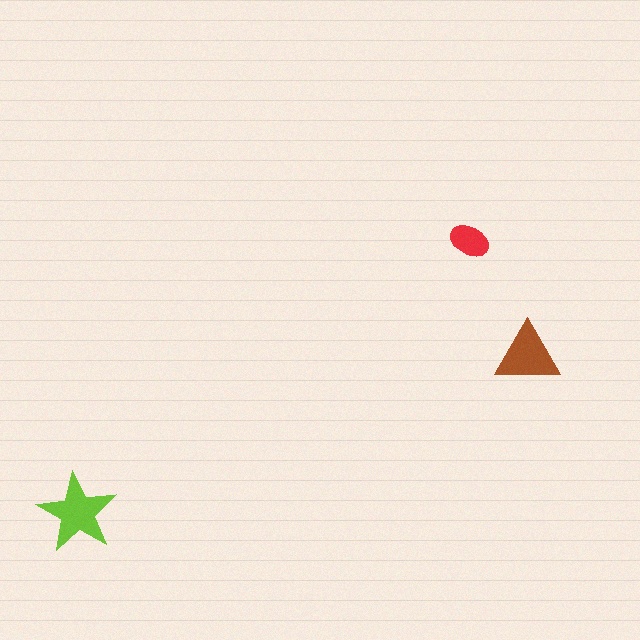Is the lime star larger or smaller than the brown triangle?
Larger.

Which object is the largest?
The lime star.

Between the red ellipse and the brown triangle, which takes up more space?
The brown triangle.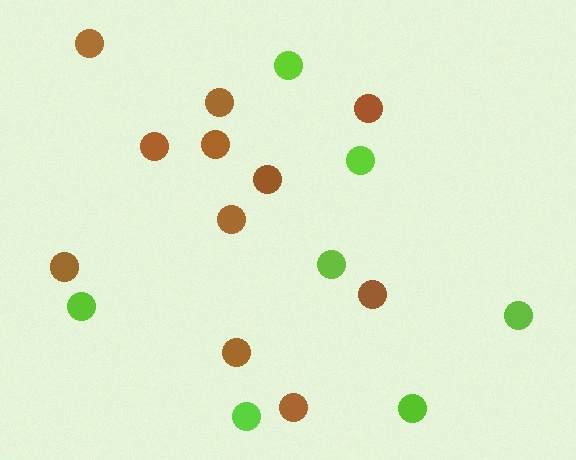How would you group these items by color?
There are 2 groups: one group of brown circles (11) and one group of lime circles (7).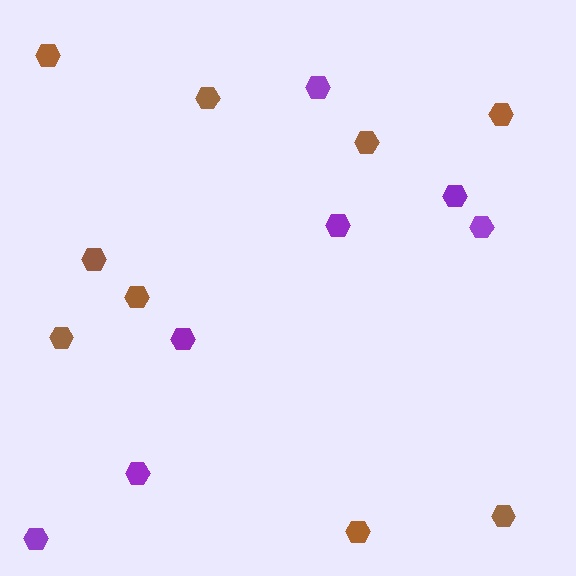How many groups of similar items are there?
There are 2 groups: one group of purple hexagons (7) and one group of brown hexagons (9).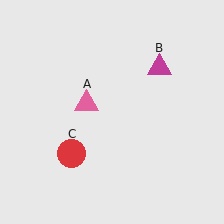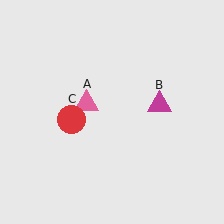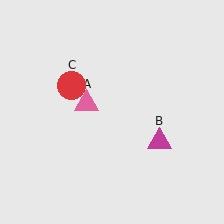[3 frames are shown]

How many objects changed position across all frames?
2 objects changed position: magenta triangle (object B), red circle (object C).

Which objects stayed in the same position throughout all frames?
Pink triangle (object A) remained stationary.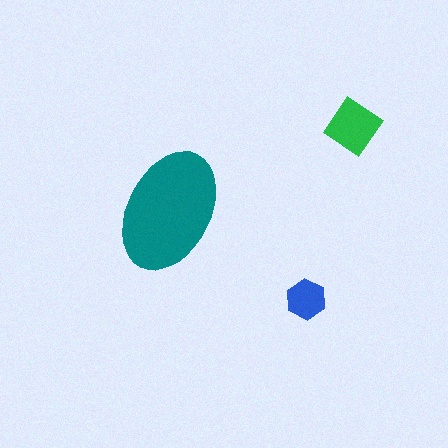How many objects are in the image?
There are 3 objects in the image.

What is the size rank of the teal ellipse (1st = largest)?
1st.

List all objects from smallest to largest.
The blue hexagon, the green diamond, the teal ellipse.